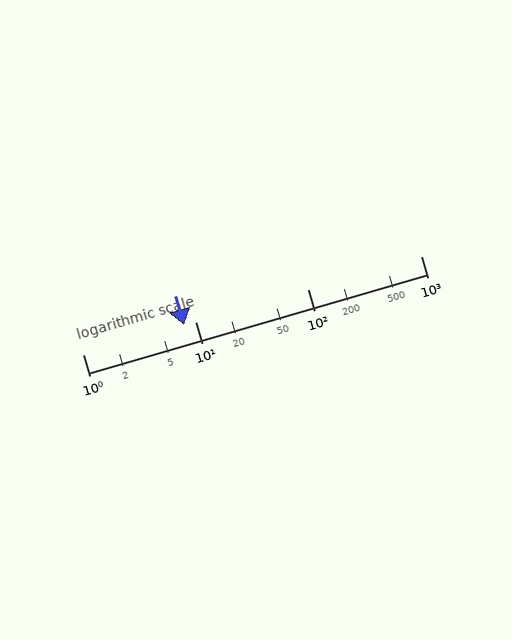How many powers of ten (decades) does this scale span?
The scale spans 3 decades, from 1 to 1000.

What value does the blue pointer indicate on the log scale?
The pointer indicates approximately 8.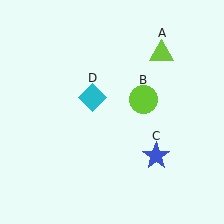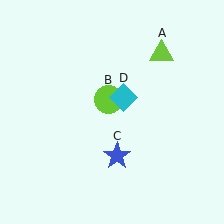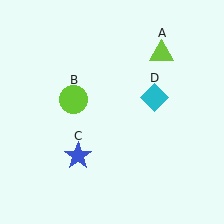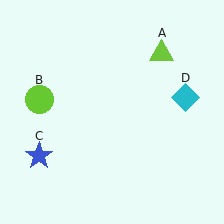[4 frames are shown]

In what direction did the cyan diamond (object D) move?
The cyan diamond (object D) moved right.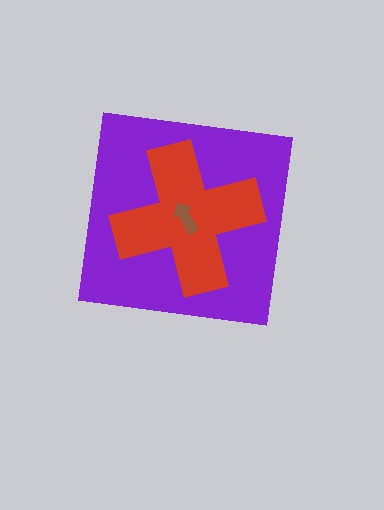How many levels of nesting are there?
3.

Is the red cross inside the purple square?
Yes.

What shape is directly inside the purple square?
The red cross.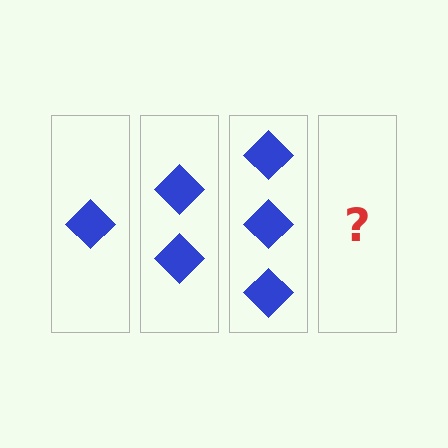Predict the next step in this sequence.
The next step is 4 diamonds.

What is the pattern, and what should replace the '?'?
The pattern is that each step adds one more diamond. The '?' should be 4 diamonds.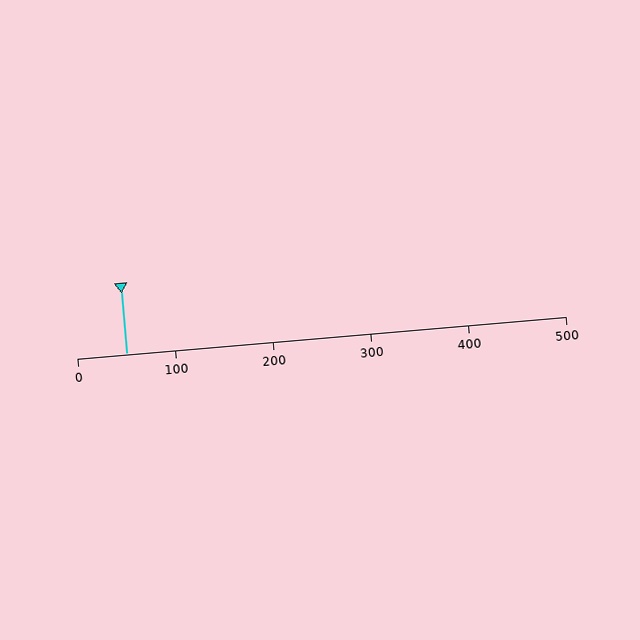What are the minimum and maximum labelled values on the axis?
The axis runs from 0 to 500.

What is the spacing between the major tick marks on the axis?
The major ticks are spaced 100 apart.